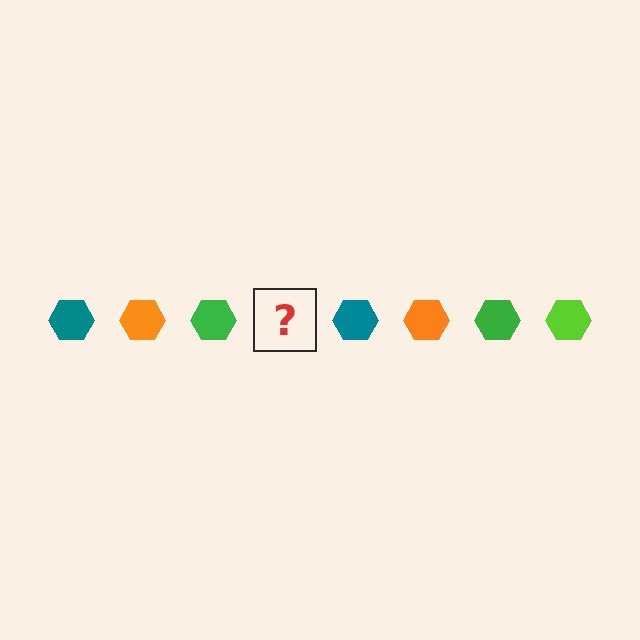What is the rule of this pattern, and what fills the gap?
The rule is that the pattern cycles through teal, orange, green, lime hexagons. The gap should be filled with a lime hexagon.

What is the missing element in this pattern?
The missing element is a lime hexagon.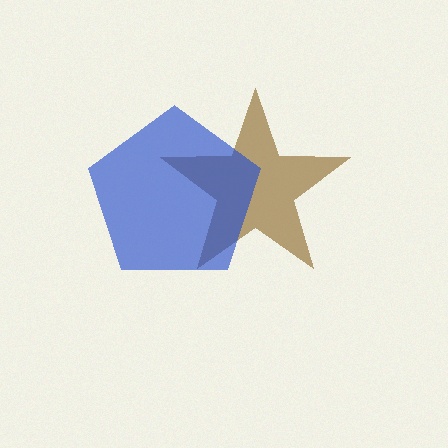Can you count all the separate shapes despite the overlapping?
Yes, there are 2 separate shapes.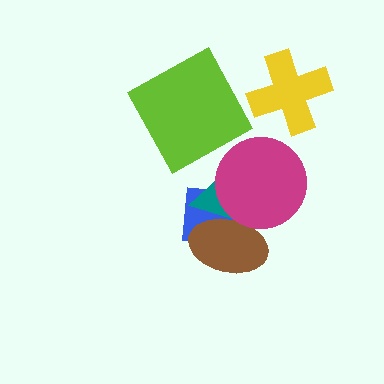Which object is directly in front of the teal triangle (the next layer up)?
The brown ellipse is directly in front of the teal triangle.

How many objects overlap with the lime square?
0 objects overlap with the lime square.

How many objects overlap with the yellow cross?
0 objects overlap with the yellow cross.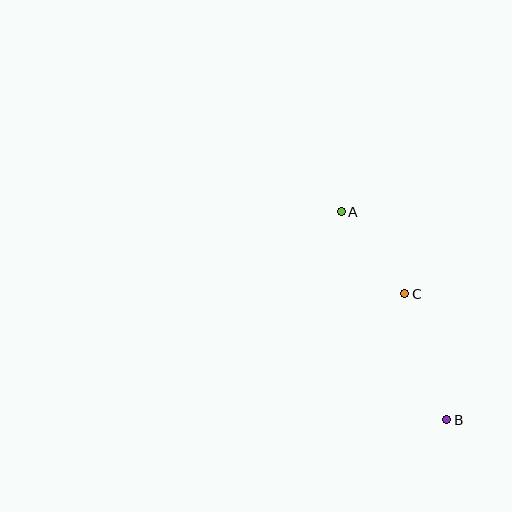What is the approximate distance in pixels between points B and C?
The distance between B and C is approximately 133 pixels.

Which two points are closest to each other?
Points A and C are closest to each other.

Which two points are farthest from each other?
Points A and B are farthest from each other.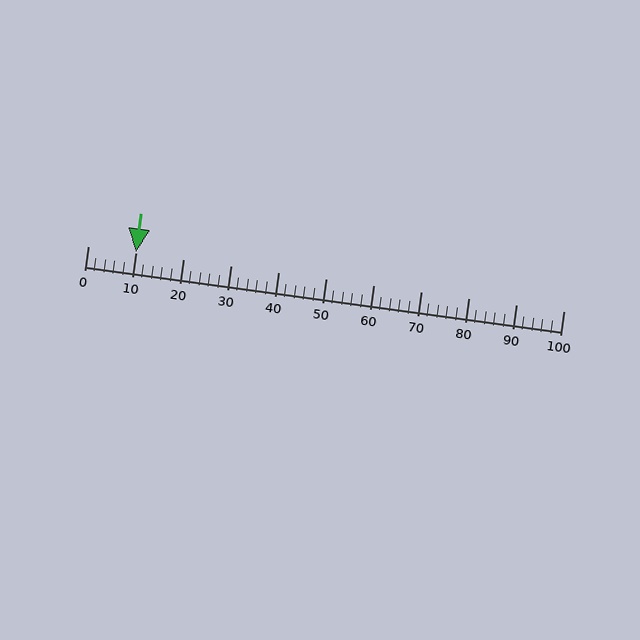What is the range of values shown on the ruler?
The ruler shows values from 0 to 100.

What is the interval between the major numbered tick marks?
The major tick marks are spaced 10 units apart.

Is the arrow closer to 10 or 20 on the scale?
The arrow is closer to 10.